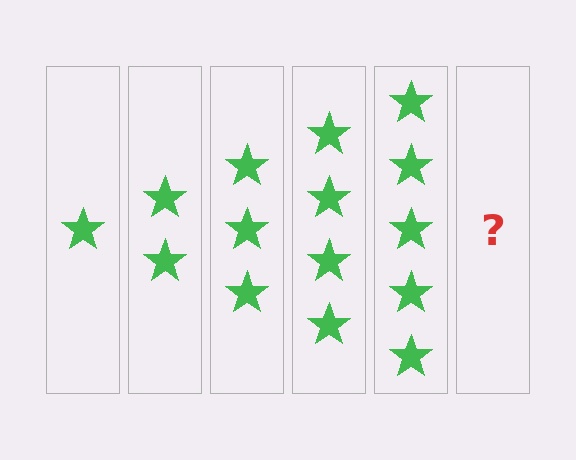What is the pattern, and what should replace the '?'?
The pattern is that each step adds one more star. The '?' should be 6 stars.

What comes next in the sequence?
The next element should be 6 stars.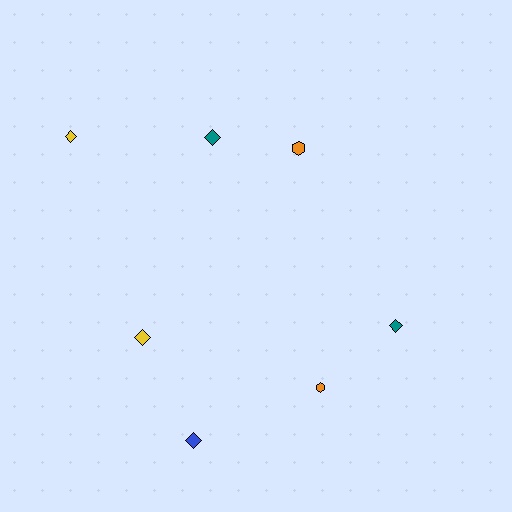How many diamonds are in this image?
There are 5 diamonds.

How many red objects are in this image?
There are no red objects.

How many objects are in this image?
There are 7 objects.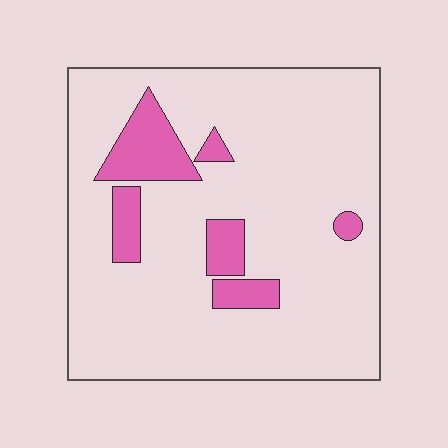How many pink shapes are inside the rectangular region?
6.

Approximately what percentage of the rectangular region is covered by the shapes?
Approximately 15%.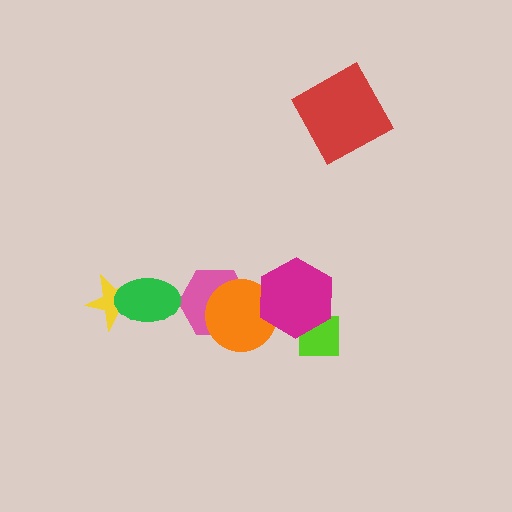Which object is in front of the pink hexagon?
The orange circle is in front of the pink hexagon.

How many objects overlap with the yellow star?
1 object overlaps with the yellow star.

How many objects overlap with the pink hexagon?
1 object overlaps with the pink hexagon.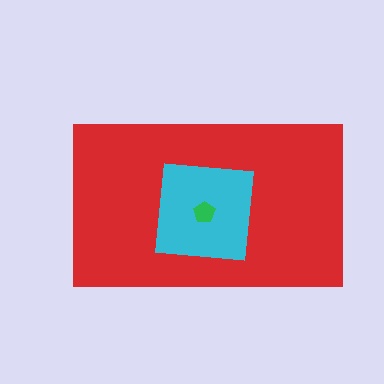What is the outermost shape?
The red rectangle.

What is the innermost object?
The green pentagon.